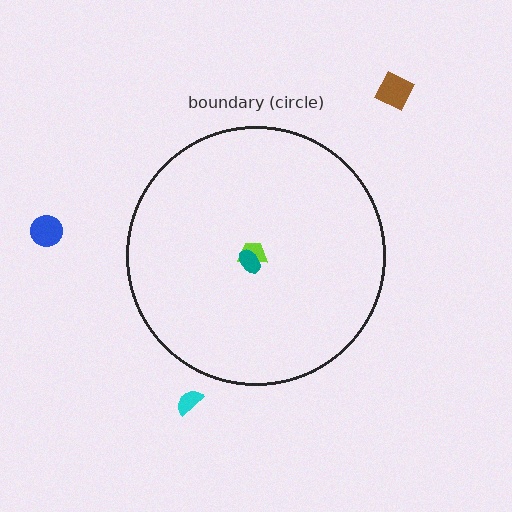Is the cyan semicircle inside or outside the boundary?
Outside.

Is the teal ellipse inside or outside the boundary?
Inside.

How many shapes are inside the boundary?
2 inside, 3 outside.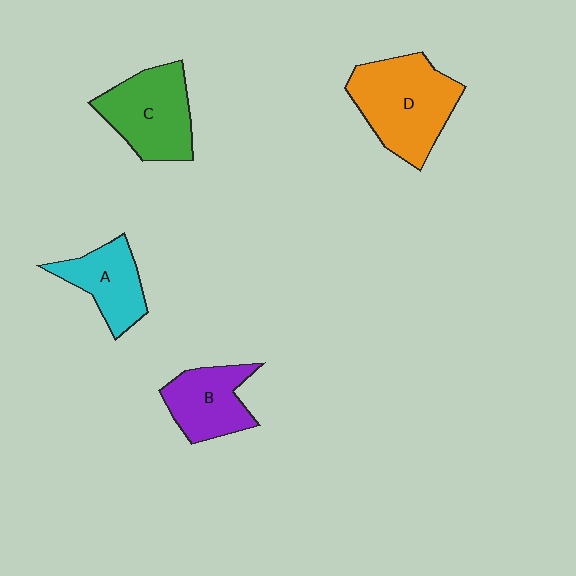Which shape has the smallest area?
Shape A (cyan).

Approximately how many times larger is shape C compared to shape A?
Approximately 1.4 times.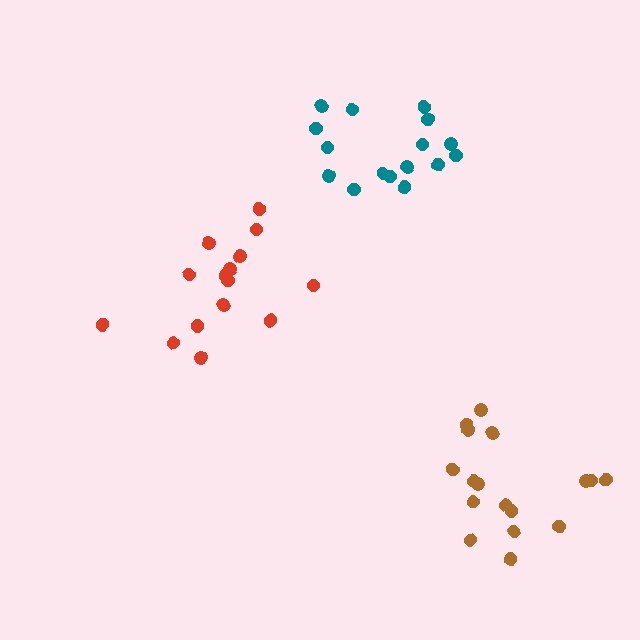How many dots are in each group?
Group 1: 15 dots, Group 2: 16 dots, Group 3: 17 dots (48 total).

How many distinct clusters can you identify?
There are 3 distinct clusters.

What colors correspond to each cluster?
The clusters are colored: red, teal, brown.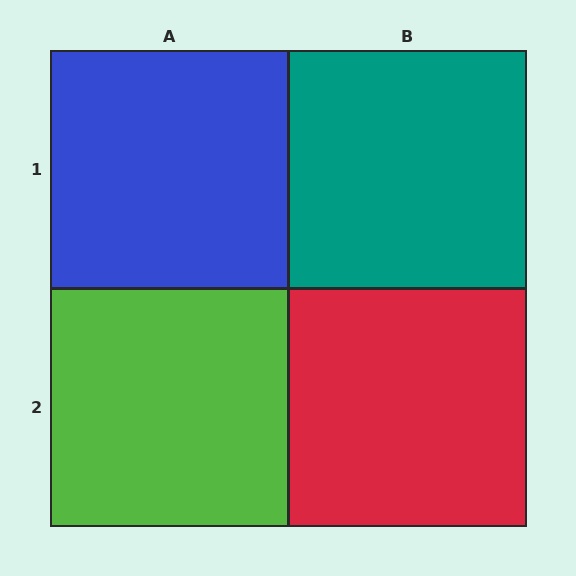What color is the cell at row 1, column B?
Teal.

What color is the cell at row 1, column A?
Blue.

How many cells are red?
1 cell is red.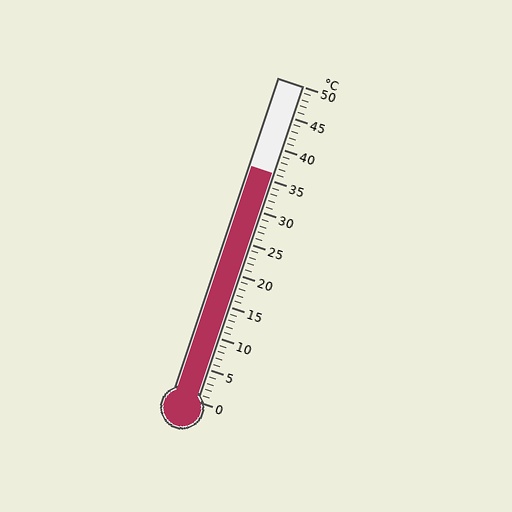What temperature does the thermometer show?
The thermometer shows approximately 36°C.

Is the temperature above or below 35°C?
The temperature is above 35°C.